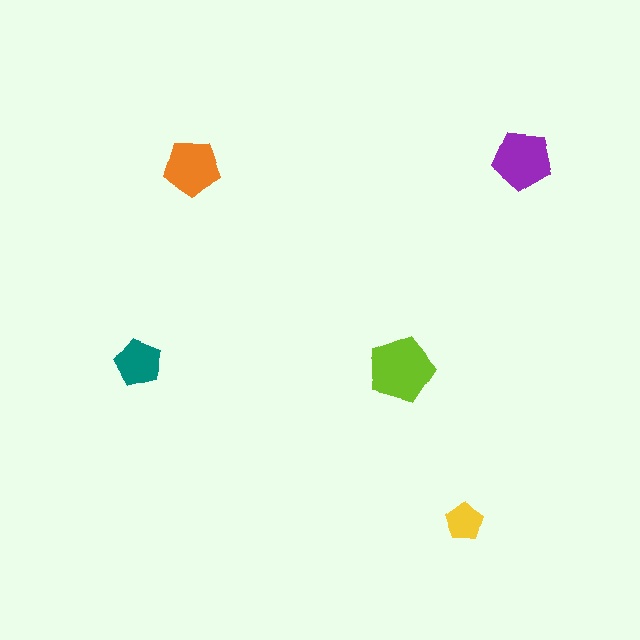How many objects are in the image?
There are 5 objects in the image.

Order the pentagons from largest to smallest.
the lime one, the purple one, the orange one, the teal one, the yellow one.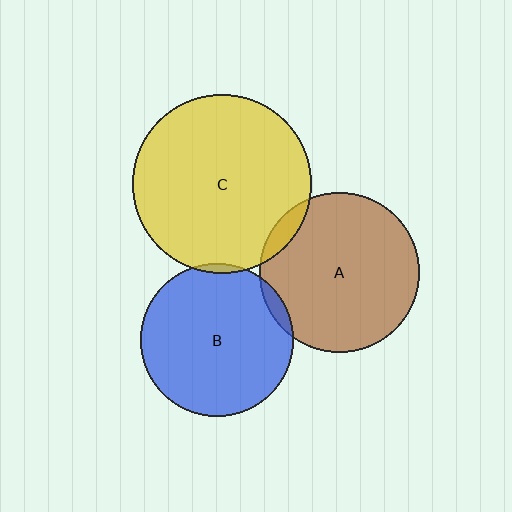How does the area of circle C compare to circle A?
Approximately 1.3 times.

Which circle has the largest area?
Circle C (yellow).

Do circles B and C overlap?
Yes.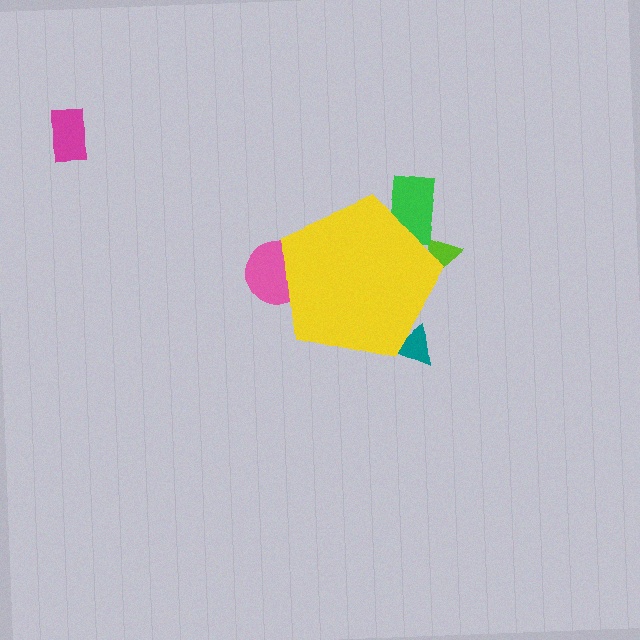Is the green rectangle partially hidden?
Yes, the green rectangle is partially hidden behind the yellow pentagon.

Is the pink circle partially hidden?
Yes, the pink circle is partially hidden behind the yellow pentagon.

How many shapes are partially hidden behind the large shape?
4 shapes are partially hidden.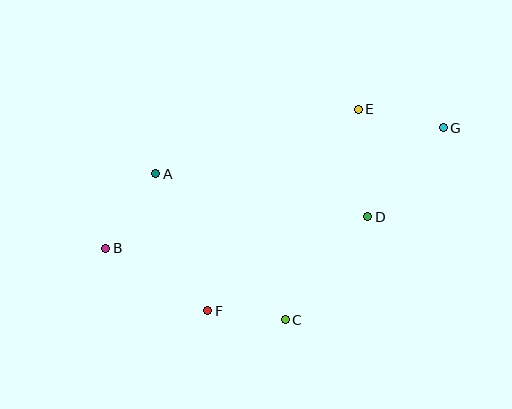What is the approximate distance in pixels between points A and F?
The distance between A and F is approximately 147 pixels.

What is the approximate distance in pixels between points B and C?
The distance between B and C is approximately 193 pixels.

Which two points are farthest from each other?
Points B and G are farthest from each other.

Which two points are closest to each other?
Points C and F are closest to each other.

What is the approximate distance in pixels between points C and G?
The distance between C and G is approximately 249 pixels.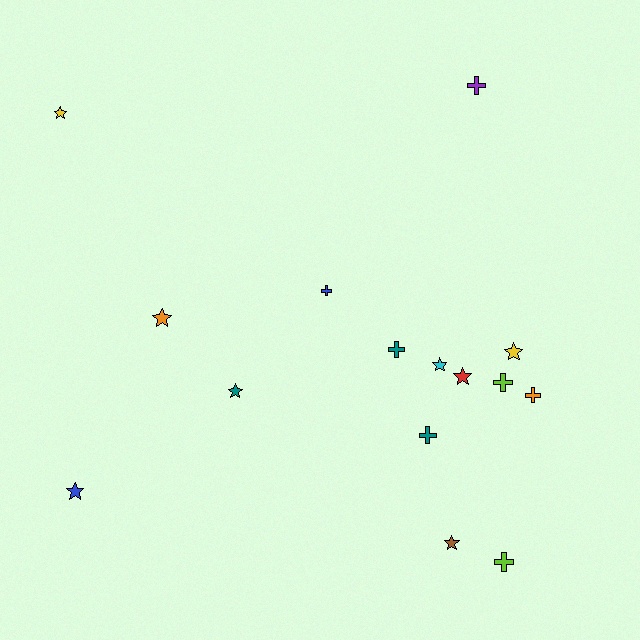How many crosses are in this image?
There are 7 crosses.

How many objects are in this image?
There are 15 objects.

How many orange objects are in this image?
There are 2 orange objects.